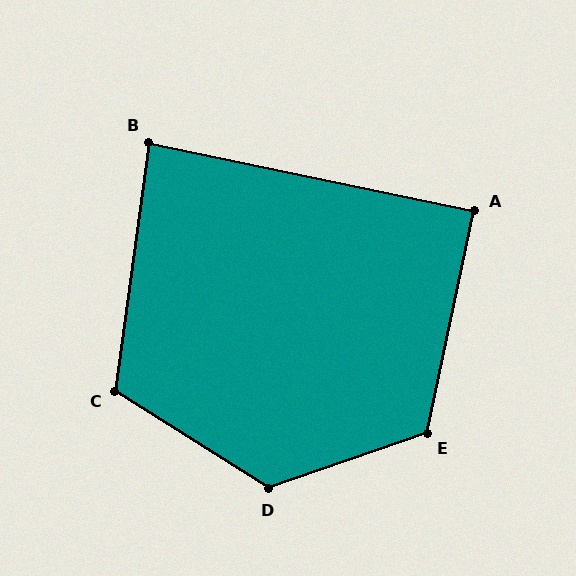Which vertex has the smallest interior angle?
B, at approximately 86 degrees.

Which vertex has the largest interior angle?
D, at approximately 128 degrees.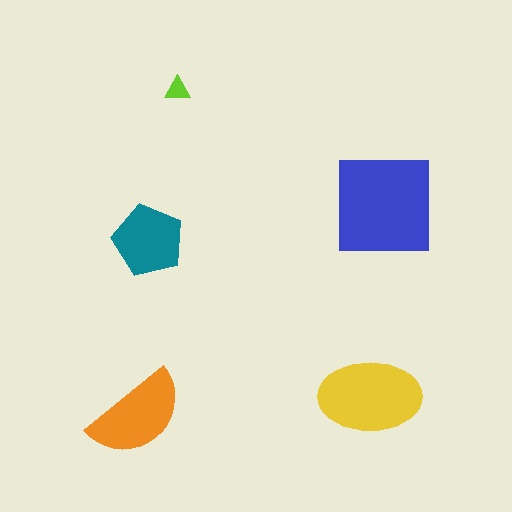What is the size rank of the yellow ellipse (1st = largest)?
2nd.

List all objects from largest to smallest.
The blue square, the yellow ellipse, the orange semicircle, the teal pentagon, the lime triangle.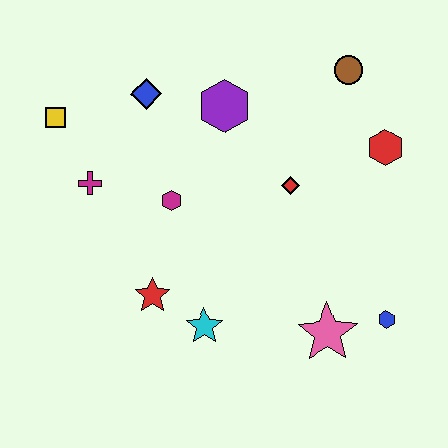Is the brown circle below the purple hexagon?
No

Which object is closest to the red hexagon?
The brown circle is closest to the red hexagon.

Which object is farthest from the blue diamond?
The blue hexagon is farthest from the blue diamond.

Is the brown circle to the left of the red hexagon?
Yes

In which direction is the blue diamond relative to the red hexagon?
The blue diamond is to the left of the red hexagon.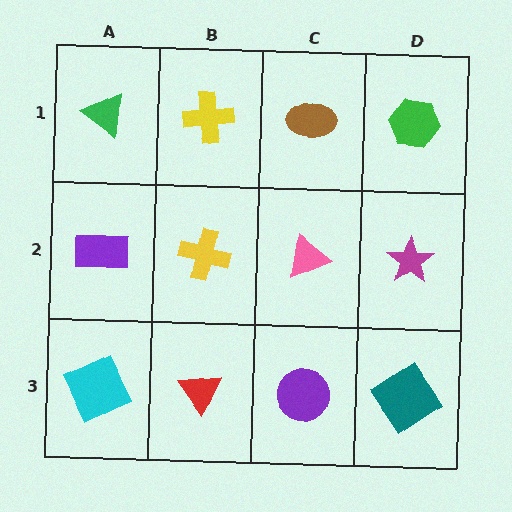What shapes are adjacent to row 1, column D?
A magenta star (row 2, column D), a brown ellipse (row 1, column C).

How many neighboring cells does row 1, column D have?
2.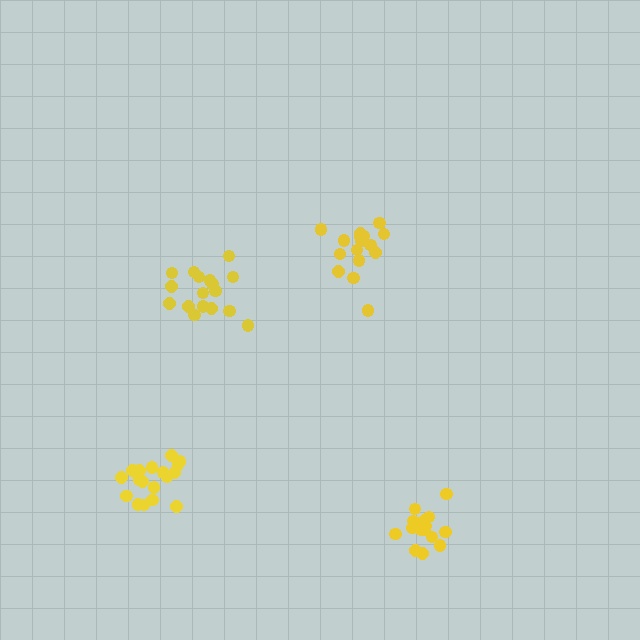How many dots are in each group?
Group 1: 18 dots, Group 2: 16 dots, Group 3: 17 dots, Group 4: 17 dots (68 total).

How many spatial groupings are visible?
There are 4 spatial groupings.